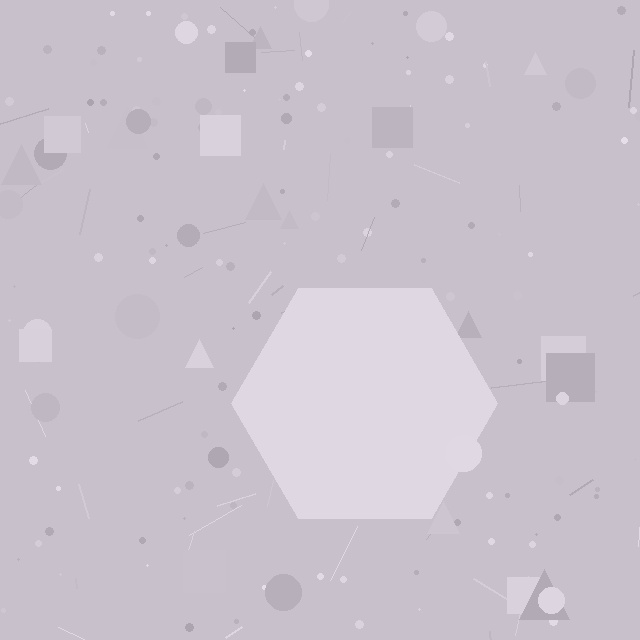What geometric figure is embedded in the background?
A hexagon is embedded in the background.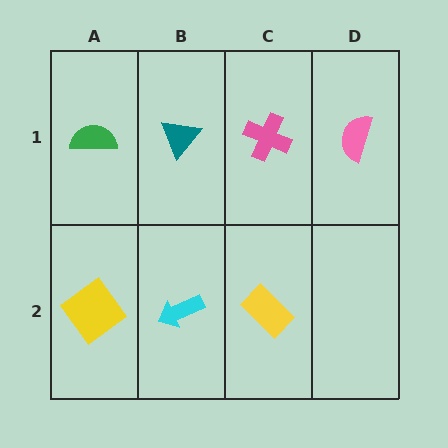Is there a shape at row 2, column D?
No, that cell is empty.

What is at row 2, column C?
A yellow rectangle.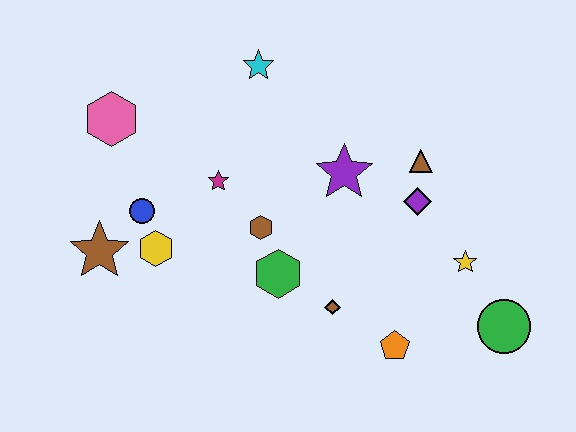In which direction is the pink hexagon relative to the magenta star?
The pink hexagon is to the left of the magenta star.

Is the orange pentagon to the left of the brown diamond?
No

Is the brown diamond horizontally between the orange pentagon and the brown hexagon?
Yes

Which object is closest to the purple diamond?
The brown triangle is closest to the purple diamond.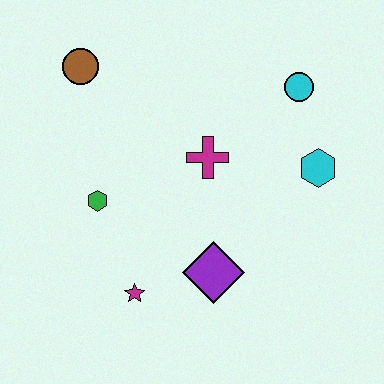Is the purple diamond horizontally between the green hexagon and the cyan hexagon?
Yes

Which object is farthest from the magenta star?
The cyan circle is farthest from the magenta star.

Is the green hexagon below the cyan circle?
Yes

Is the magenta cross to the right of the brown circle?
Yes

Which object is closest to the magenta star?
The purple diamond is closest to the magenta star.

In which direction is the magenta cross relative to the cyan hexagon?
The magenta cross is to the left of the cyan hexagon.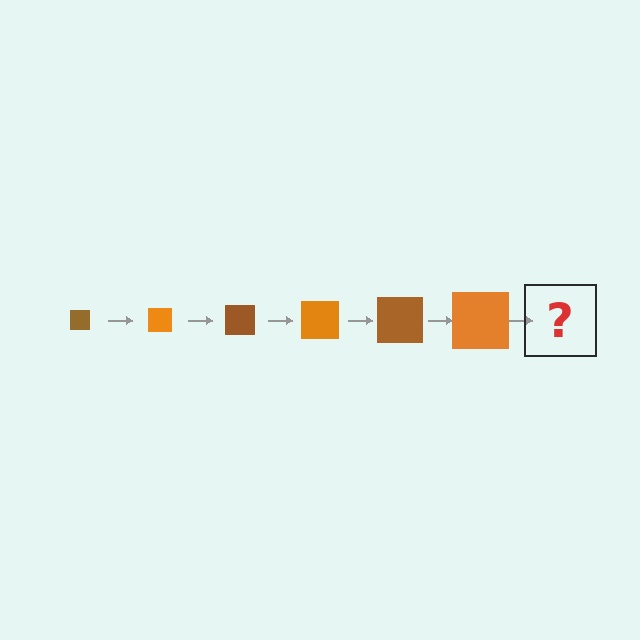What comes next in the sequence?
The next element should be a brown square, larger than the previous one.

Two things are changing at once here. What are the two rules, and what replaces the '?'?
The two rules are that the square grows larger each step and the color cycles through brown and orange. The '?' should be a brown square, larger than the previous one.